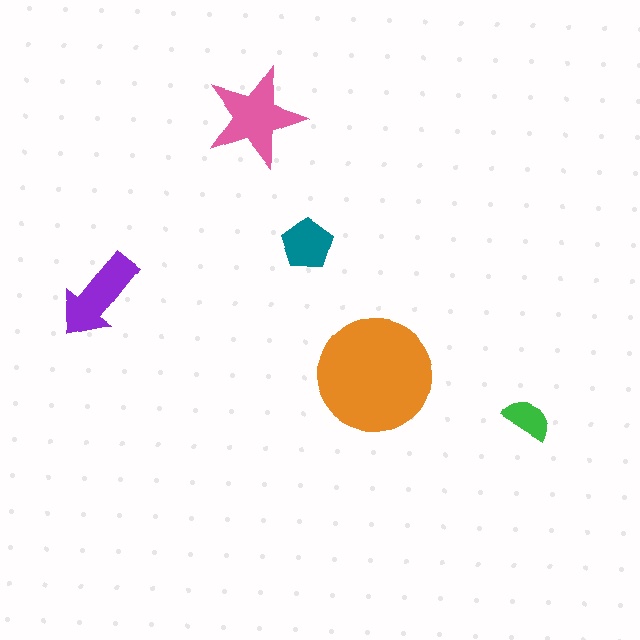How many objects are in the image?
There are 5 objects in the image.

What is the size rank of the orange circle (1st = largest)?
1st.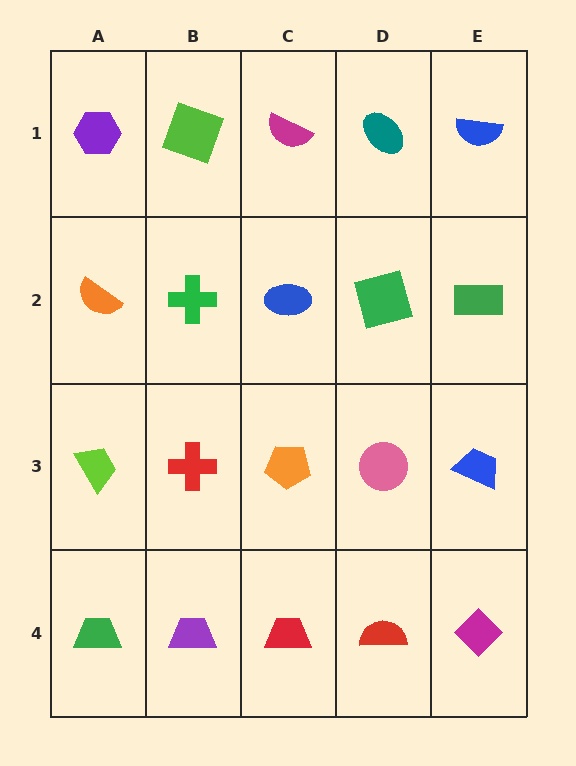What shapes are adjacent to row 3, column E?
A green rectangle (row 2, column E), a magenta diamond (row 4, column E), a pink circle (row 3, column D).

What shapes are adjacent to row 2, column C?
A magenta semicircle (row 1, column C), an orange pentagon (row 3, column C), a green cross (row 2, column B), a green square (row 2, column D).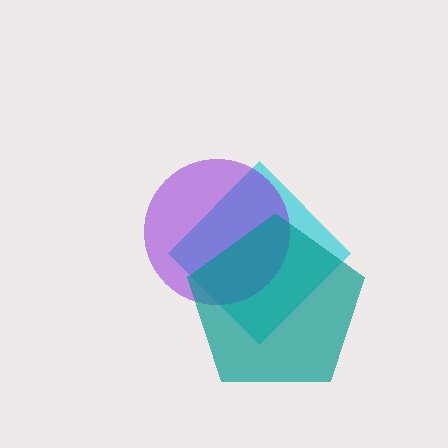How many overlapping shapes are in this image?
There are 3 overlapping shapes in the image.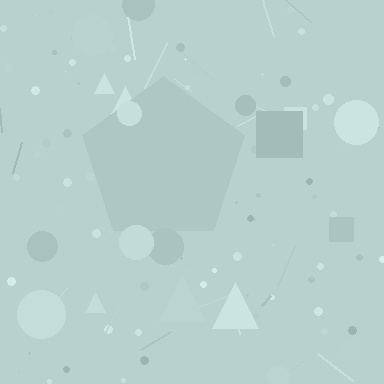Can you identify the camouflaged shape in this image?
The camouflaged shape is a pentagon.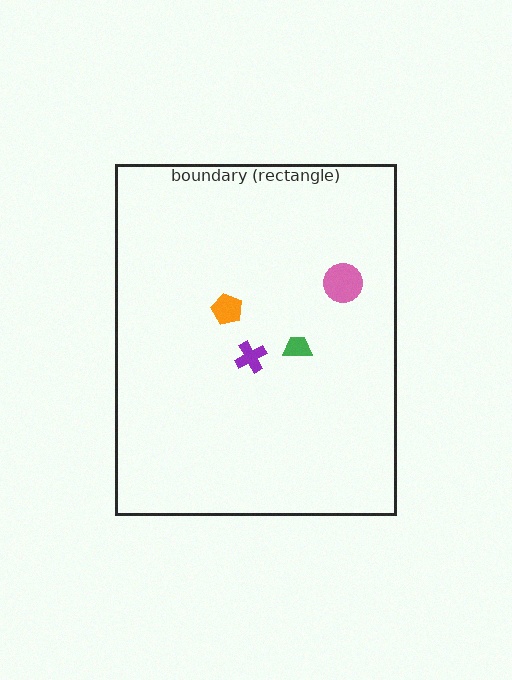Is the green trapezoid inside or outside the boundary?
Inside.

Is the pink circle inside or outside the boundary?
Inside.